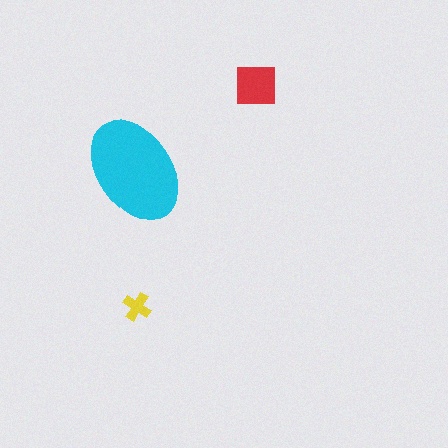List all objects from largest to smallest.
The cyan ellipse, the red square, the yellow cross.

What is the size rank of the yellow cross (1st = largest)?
3rd.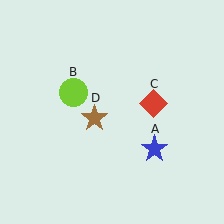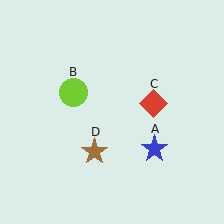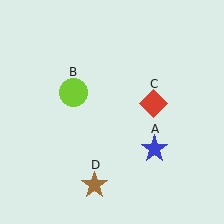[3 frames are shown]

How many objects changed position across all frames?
1 object changed position: brown star (object D).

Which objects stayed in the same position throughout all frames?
Blue star (object A) and lime circle (object B) and red diamond (object C) remained stationary.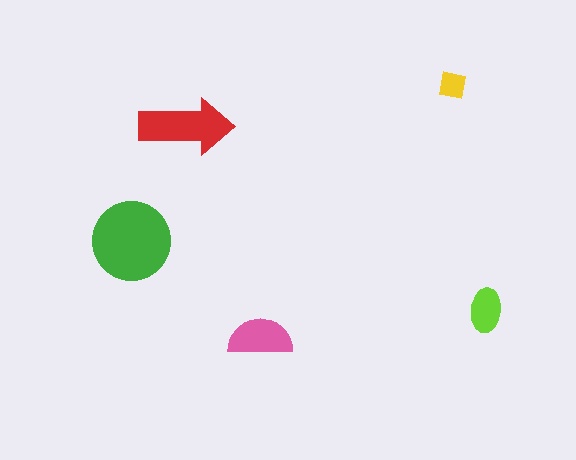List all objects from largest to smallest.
The green circle, the red arrow, the pink semicircle, the lime ellipse, the yellow square.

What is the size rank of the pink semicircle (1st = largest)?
3rd.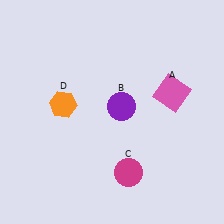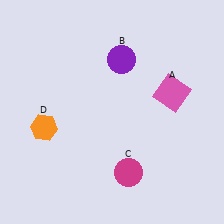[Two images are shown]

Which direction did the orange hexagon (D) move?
The orange hexagon (D) moved down.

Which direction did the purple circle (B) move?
The purple circle (B) moved up.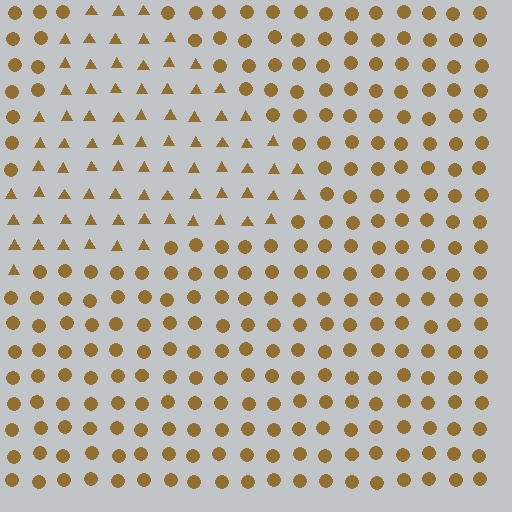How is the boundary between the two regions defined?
The boundary is defined by a change in element shape: triangles inside vs. circles outside. All elements share the same color and spacing.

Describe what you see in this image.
The image is filled with small brown elements arranged in a uniform grid. A triangle-shaped region contains triangles, while the surrounding area contains circles. The boundary is defined purely by the change in element shape.